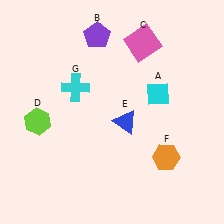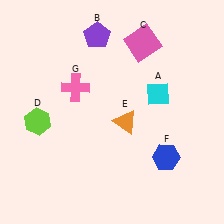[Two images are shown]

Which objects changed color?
E changed from blue to orange. F changed from orange to blue. G changed from cyan to pink.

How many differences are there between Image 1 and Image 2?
There are 3 differences between the two images.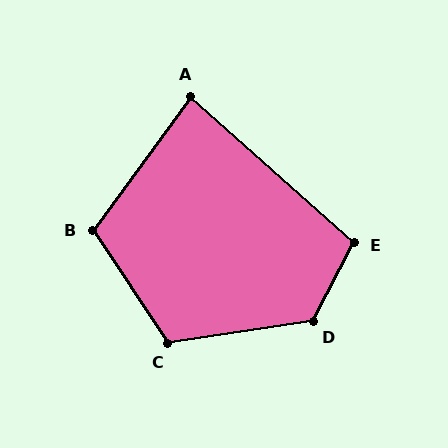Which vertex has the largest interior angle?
D, at approximately 127 degrees.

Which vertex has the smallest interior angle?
A, at approximately 85 degrees.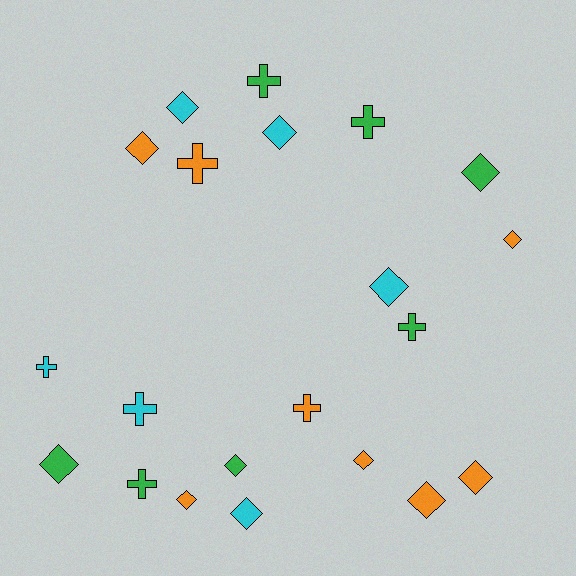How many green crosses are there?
There are 4 green crosses.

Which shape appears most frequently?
Diamond, with 13 objects.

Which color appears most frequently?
Orange, with 8 objects.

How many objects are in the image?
There are 21 objects.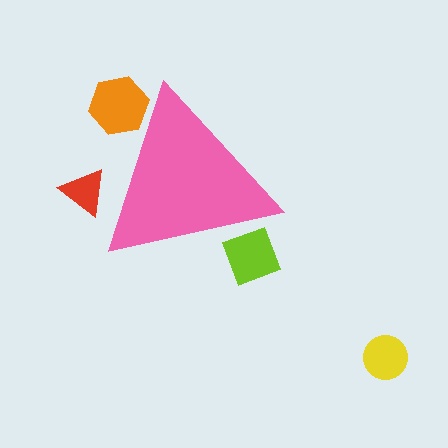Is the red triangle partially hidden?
Yes, the red triangle is partially hidden behind the pink triangle.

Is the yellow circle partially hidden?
No, the yellow circle is fully visible.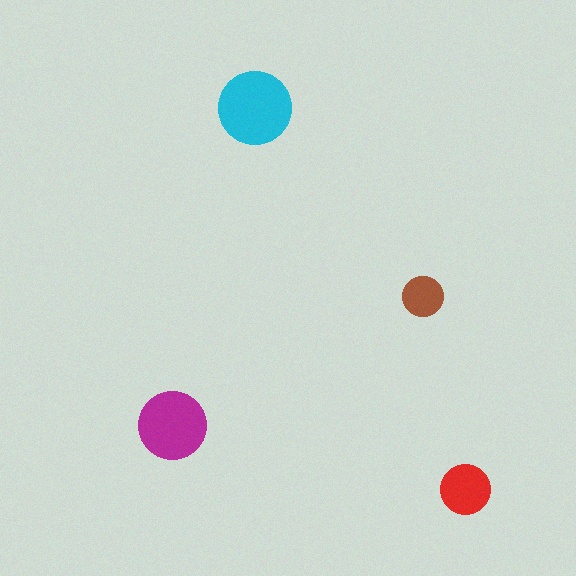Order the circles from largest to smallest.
the cyan one, the magenta one, the red one, the brown one.